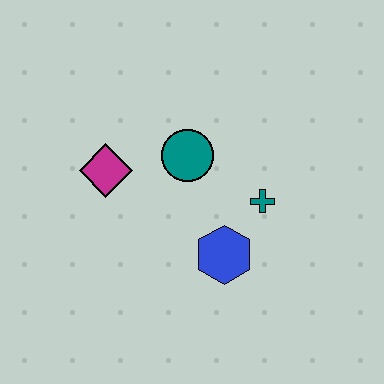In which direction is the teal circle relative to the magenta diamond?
The teal circle is to the right of the magenta diamond.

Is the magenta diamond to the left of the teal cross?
Yes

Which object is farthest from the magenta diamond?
The teal cross is farthest from the magenta diamond.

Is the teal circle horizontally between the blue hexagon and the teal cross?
No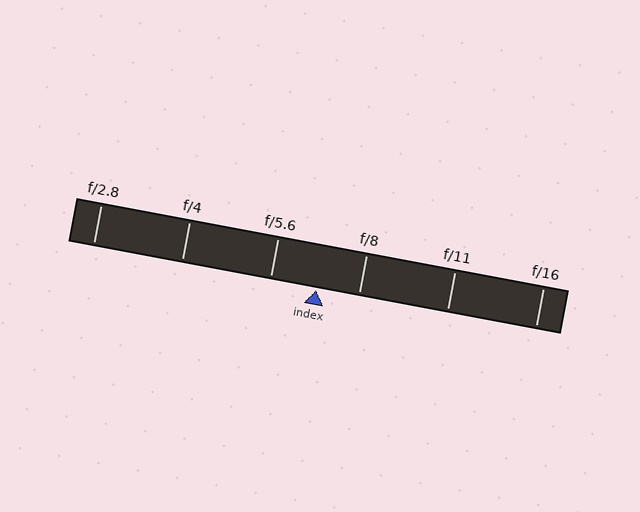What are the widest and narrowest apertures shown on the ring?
The widest aperture shown is f/2.8 and the narrowest is f/16.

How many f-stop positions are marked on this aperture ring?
There are 6 f-stop positions marked.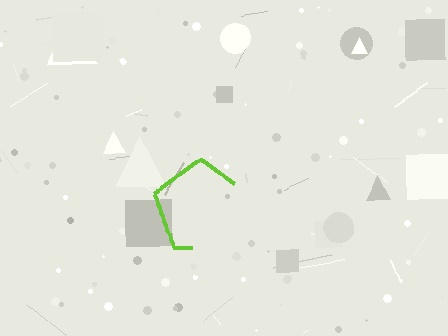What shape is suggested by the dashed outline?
The dashed outline suggests a pentagon.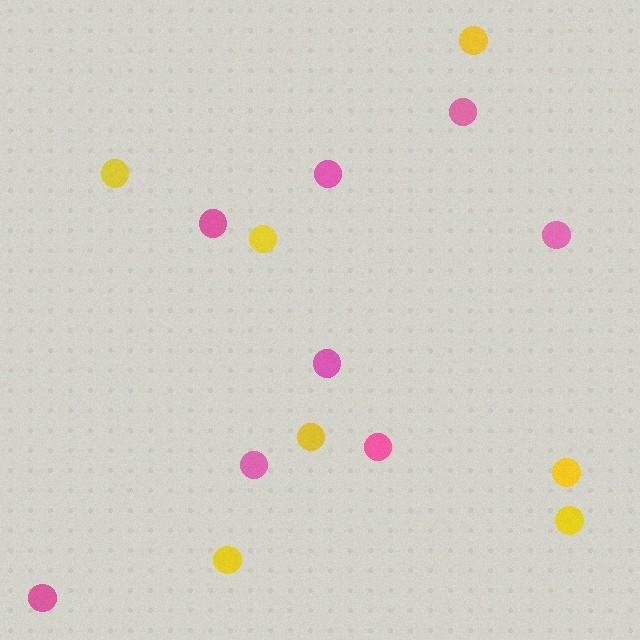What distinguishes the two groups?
There are 2 groups: one group of yellow circles (7) and one group of pink circles (8).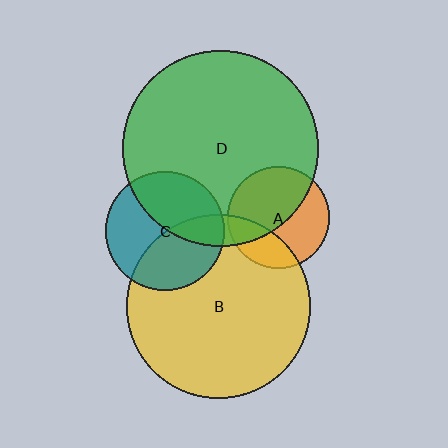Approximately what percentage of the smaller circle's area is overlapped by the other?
Approximately 45%.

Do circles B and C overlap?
Yes.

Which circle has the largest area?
Circle D (green).